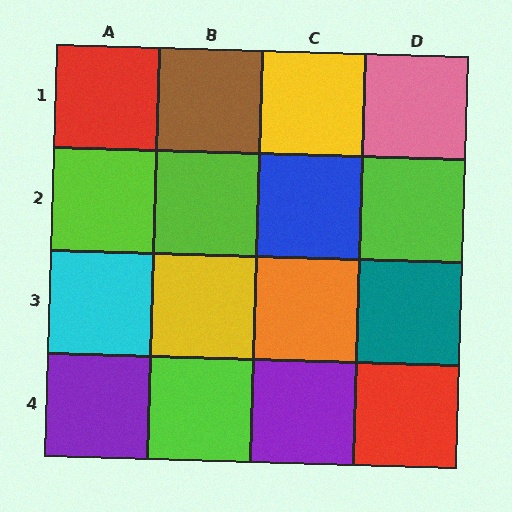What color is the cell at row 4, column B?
Lime.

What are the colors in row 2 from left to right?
Lime, lime, blue, lime.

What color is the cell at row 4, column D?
Red.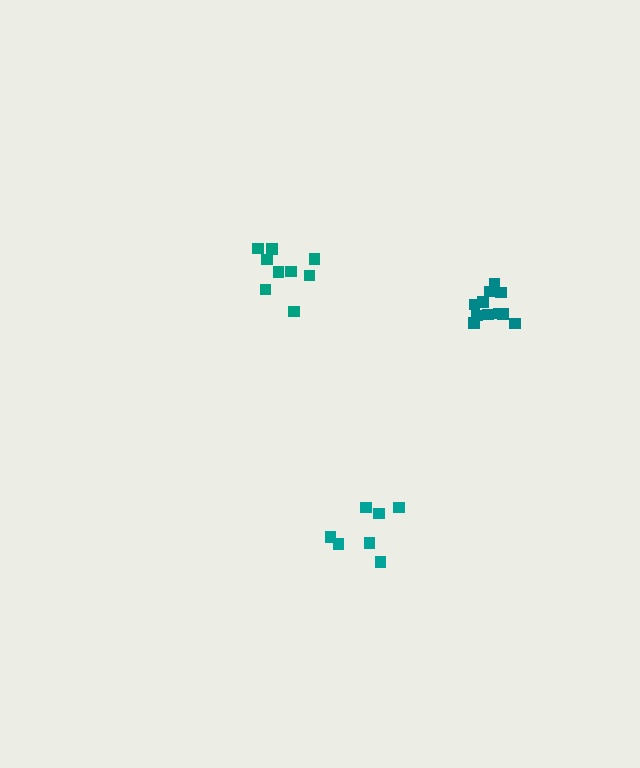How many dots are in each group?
Group 1: 9 dots, Group 2: 7 dots, Group 3: 11 dots (27 total).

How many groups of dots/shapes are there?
There are 3 groups.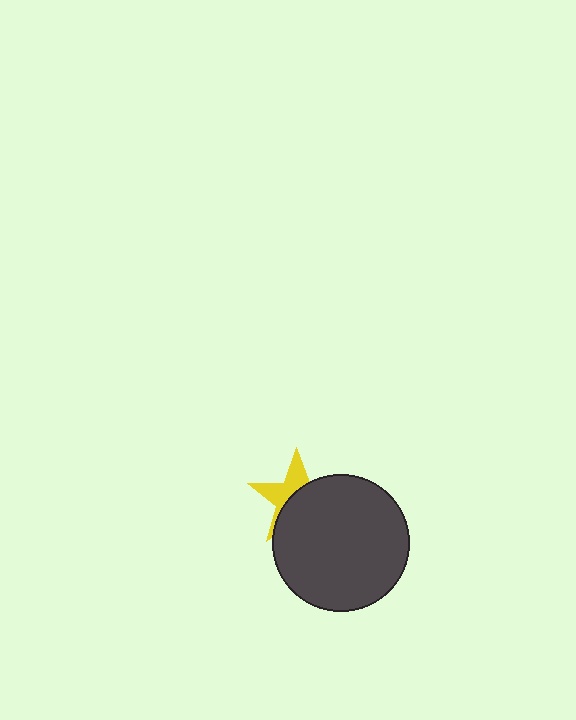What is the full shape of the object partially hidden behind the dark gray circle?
The partially hidden object is a yellow star.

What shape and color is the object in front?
The object in front is a dark gray circle.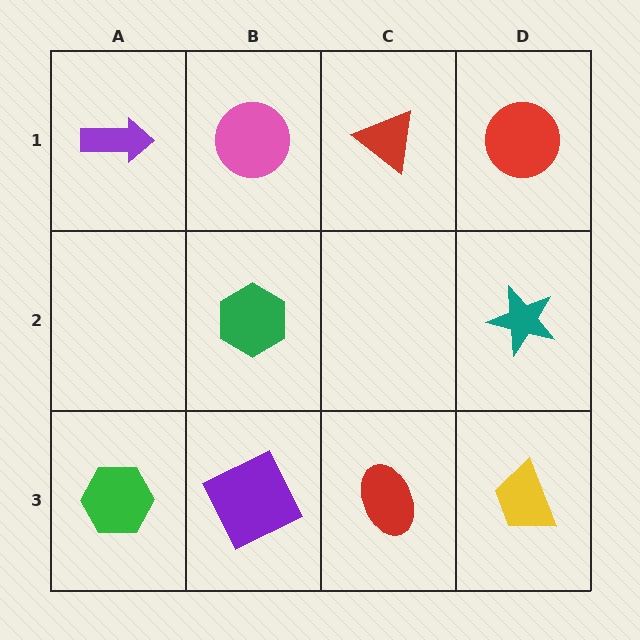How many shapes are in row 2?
2 shapes.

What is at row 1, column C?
A red triangle.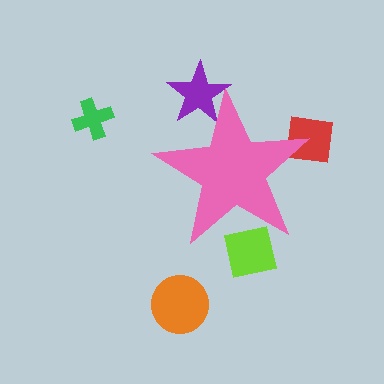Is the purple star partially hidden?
Yes, the purple star is partially hidden behind the pink star.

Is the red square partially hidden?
Yes, the red square is partially hidden behind the pink star.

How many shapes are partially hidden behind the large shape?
3 shapes are partially hidden.